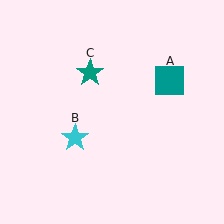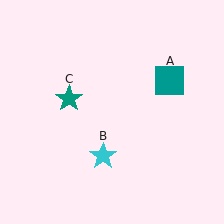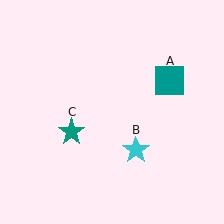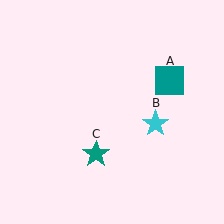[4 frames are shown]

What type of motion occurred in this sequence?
The cyan star (object B), teal star (object C) rotated counterclockwise around the center of the scene.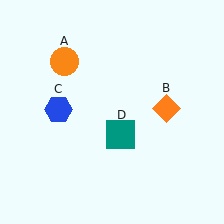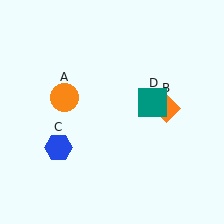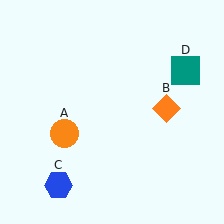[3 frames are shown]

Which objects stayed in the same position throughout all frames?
Orange diamond (object B) remained stationary.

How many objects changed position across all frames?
3 objects changed position: orange circle (object A), blue hexagon (object C), teal square (object D).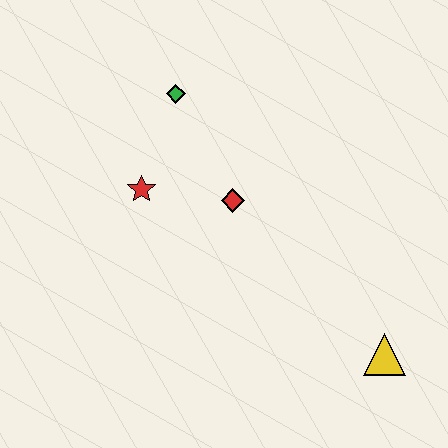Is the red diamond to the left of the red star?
No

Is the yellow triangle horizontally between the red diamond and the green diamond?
No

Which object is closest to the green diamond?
The red star is closest to the green diamond.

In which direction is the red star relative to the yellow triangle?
The red star is to the left of the yellow triangle.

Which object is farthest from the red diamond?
The yellow triangle is farthest from the red diamond.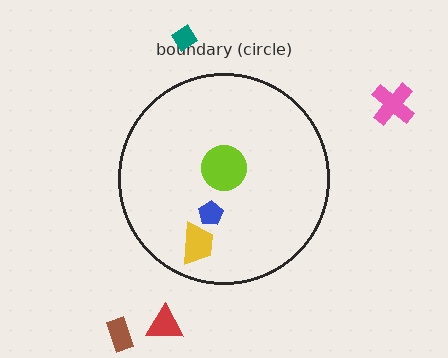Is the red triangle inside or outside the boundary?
Outside.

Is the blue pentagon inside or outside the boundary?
Inside.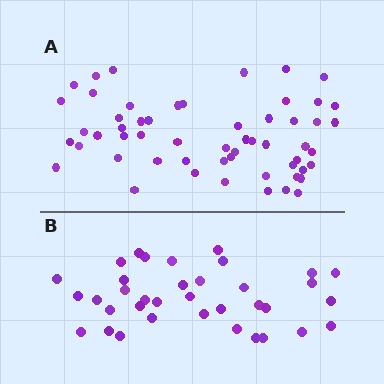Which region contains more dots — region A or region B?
Region A (the top region) has more dots.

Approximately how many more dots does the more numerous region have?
Region A has approximately 20 more dots than region B.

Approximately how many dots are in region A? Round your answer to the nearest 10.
About 60 dots. (The exact count is 56, which rounds to 60.)